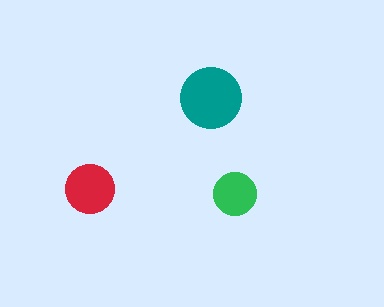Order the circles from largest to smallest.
the teal one, the red one, the green one.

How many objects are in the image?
There are 3 objects in the image.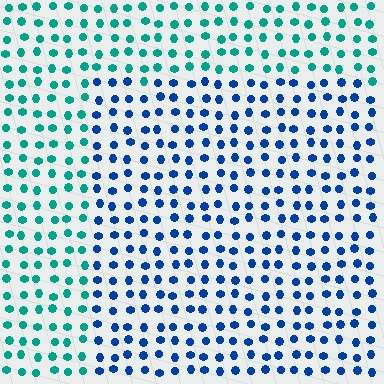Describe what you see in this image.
The image is filled with small teal elements in a uniform arrangement. A rectangle-shaped region is visible where the elements are tinted to a slightly different hue, forming a subtle color boundary.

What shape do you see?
I see a rectangle.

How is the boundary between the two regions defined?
The boundary is defined purely by a slight shift in hue (about 46 degrees). Spacing, size, and orientation are identical on both sides.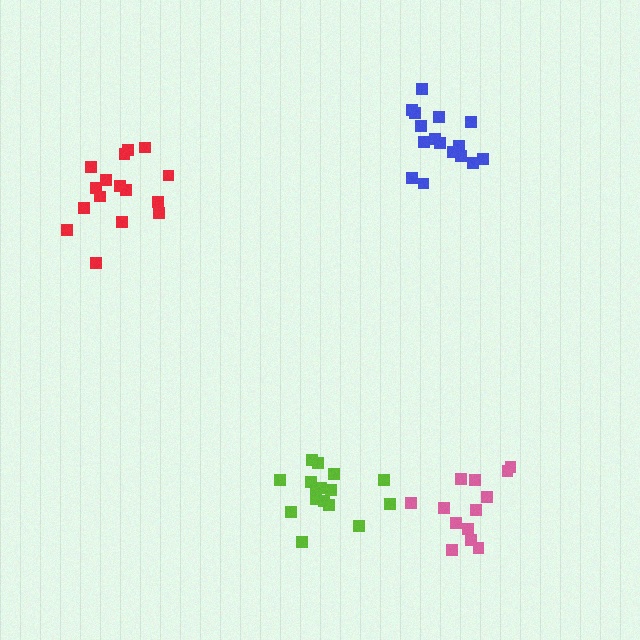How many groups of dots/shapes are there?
There are 4 groups.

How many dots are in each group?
Group 1: 16 dots, Group 2: 16 dots, Group 3: 16 dots, Group 4: 13 dots (61 total).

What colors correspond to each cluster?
The clusters are colored: lime, blue, red, pink.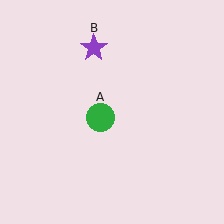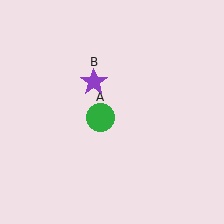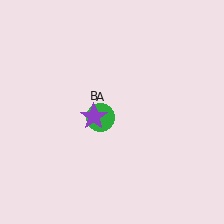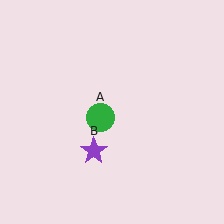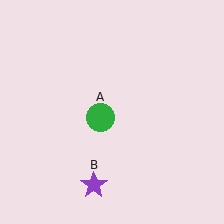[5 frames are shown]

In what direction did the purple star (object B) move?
The purple star (object B) moved down.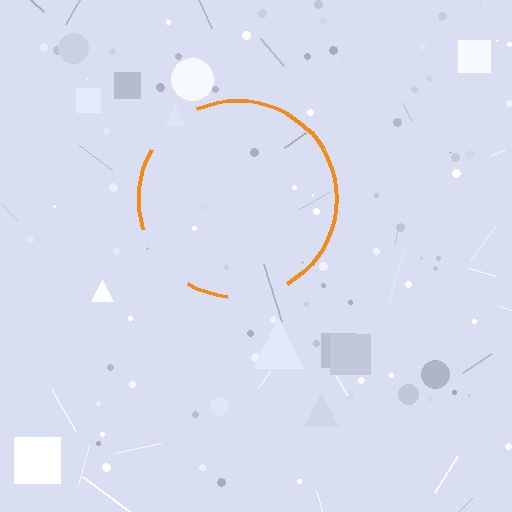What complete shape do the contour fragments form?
The contour fragments form a circle.